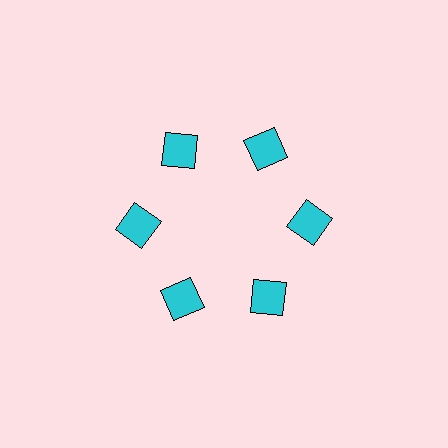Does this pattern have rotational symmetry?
Yes, this pattern has 6-fold rotational symmetry. It looks the same after rotating 60 degrees around the center.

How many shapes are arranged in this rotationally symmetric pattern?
There are 6 shapes, arranged in 6 groups of 1.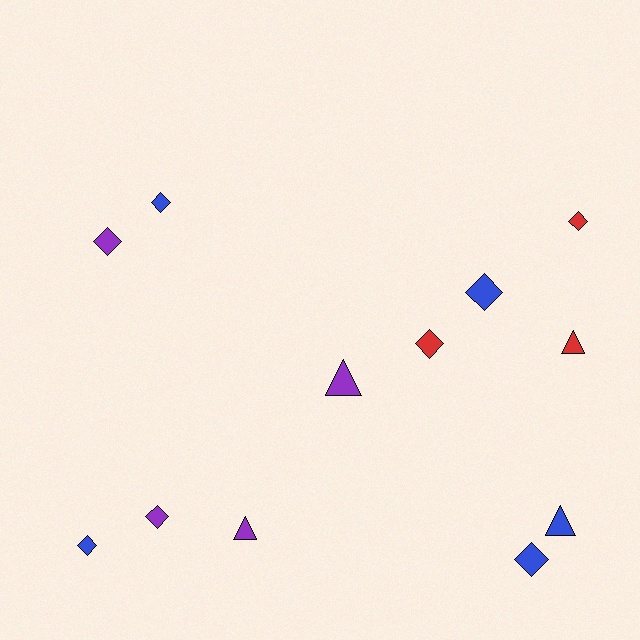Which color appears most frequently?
Blue, with 5 objects.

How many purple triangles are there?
There are 2 purple triangles.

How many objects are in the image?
There are 12 objects.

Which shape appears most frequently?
Diamond, with 8 objects.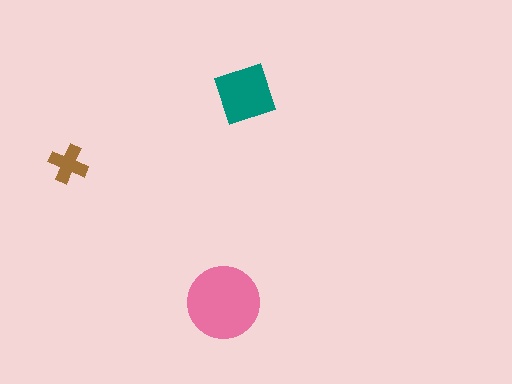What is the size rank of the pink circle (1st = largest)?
1st.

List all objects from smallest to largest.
The brown cross, the teal diamond, the pink circle.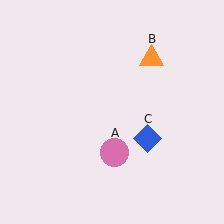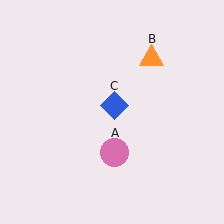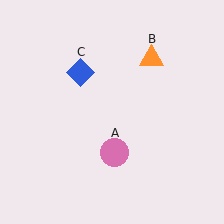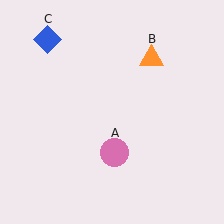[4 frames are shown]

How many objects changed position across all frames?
1 object changed position: blue diamond (object C).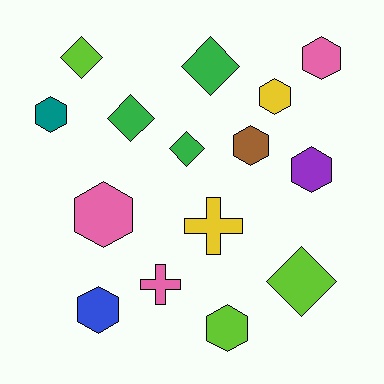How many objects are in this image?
There are 15 objects.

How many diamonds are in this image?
There are 5 diamonds.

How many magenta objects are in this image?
There are no magenta objects.